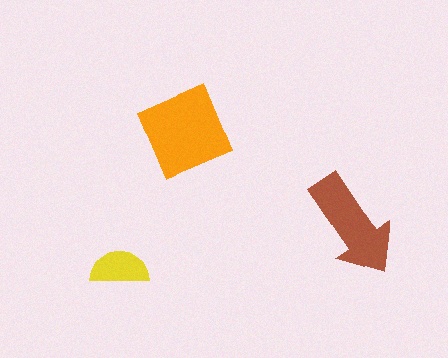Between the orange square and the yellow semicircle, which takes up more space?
The orange square.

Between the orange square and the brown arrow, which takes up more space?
The orange square.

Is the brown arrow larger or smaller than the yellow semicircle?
Larger.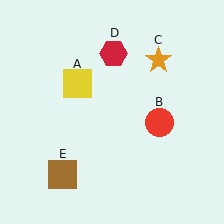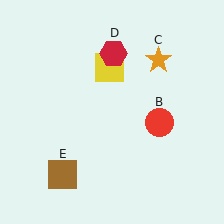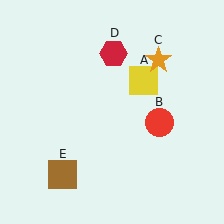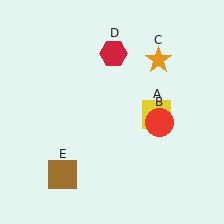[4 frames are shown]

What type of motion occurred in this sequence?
The yellow square (object A) rotated clockwise around the center of the scene.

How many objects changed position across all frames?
1 object changed position: yellow square (object A).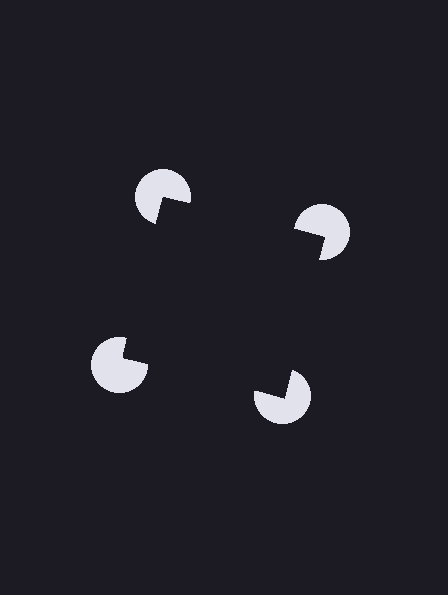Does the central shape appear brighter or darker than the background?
It typically appears slightly darker than the background, even though no actual brightness change is drawn.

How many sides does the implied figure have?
4 sides.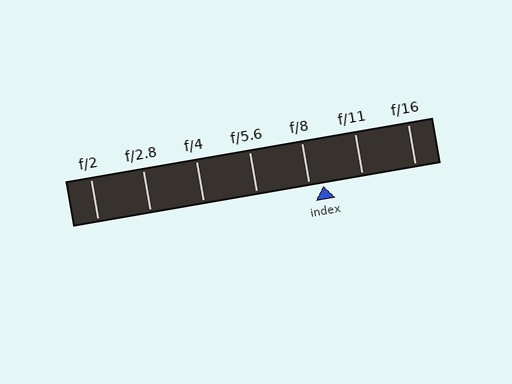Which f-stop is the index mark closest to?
The index mark is closest to f/8.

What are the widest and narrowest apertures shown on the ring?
The widest aperture shown is f/2 and the narrowest is f/16.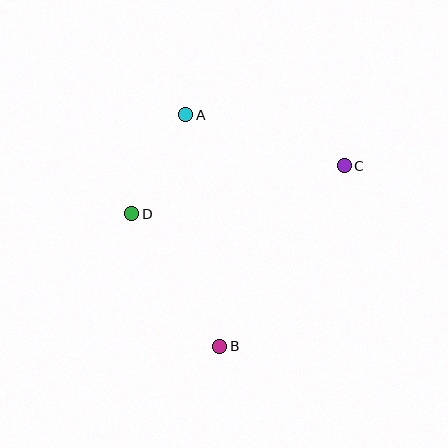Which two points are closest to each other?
Points A and D are closest to each other.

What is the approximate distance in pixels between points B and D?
The distance between B and D is approximately 159 pixels.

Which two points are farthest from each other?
Points A and B are farthest from each other.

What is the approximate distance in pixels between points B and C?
The distance between B and C is approximately 219 pixels.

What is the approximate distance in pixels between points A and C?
The distance between A and C is approximately 167 pixels.